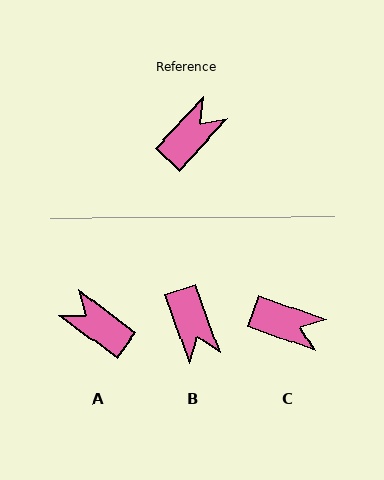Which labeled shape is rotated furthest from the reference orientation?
B, about 118 degrees away.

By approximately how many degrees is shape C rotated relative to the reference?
Approximately 67 degrees clockwise.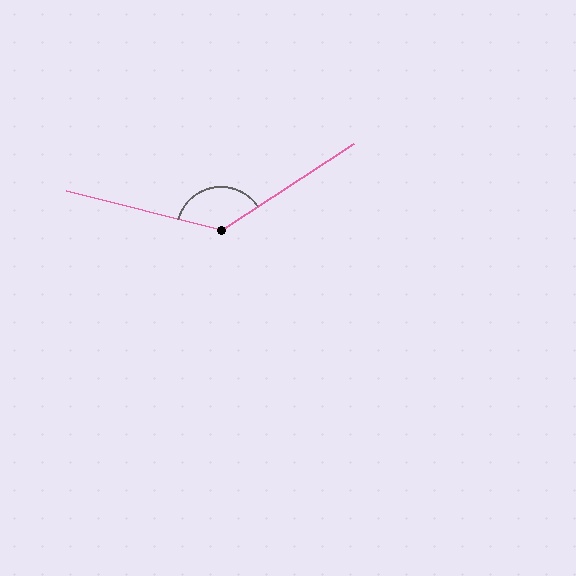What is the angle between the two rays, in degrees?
Approximately 133 degrees.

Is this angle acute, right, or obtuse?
It is obtuse.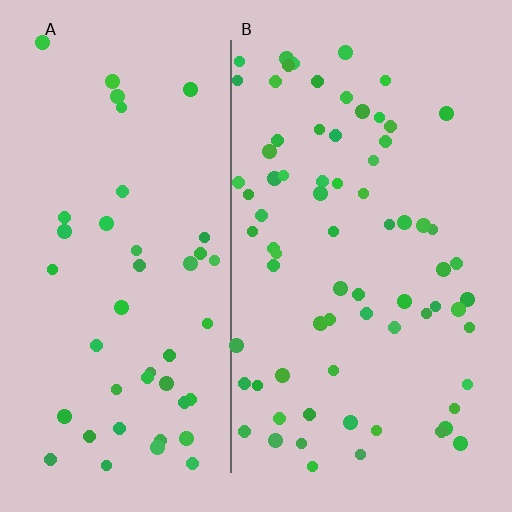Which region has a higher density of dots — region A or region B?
B (the right).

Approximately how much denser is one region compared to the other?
Approximately 1.6× — region B over region A.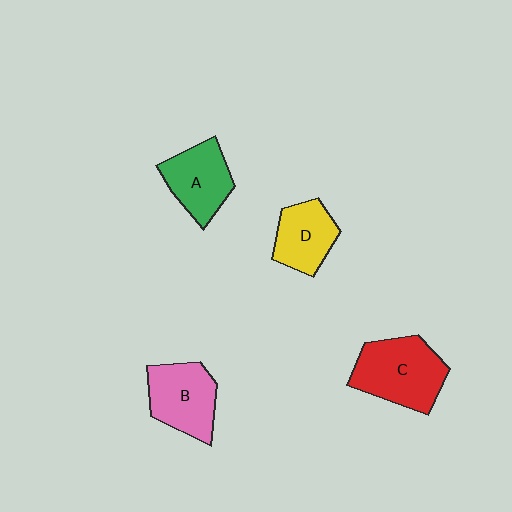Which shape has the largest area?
Shape C (red).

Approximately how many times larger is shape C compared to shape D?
Approximately 1.5 times.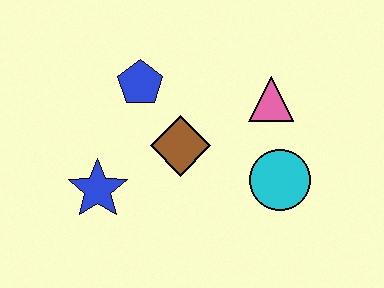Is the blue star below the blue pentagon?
Yes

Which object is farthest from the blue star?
The pink triangle is farthest from the blue star.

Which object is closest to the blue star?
The brown diamond is closest to the blue star.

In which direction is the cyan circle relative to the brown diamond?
The cyan circle is to the right of the brown diamond.